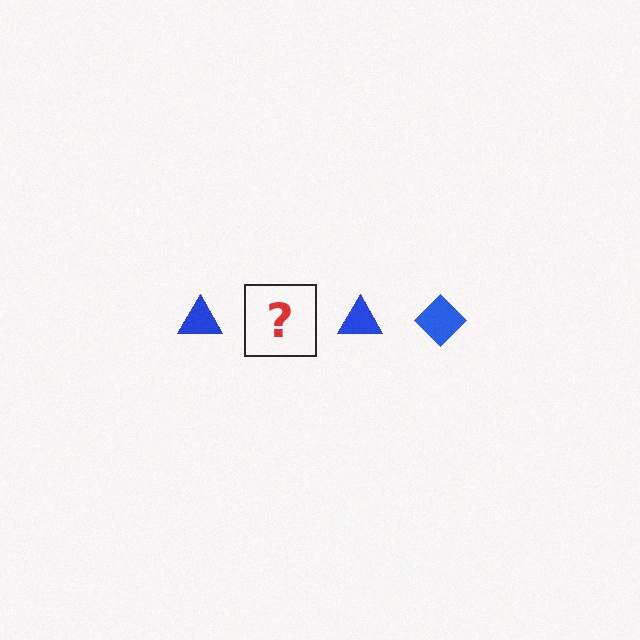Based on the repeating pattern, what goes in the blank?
The blank should be a blue diamond.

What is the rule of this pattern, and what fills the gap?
The rule is that the pattern cycles through triangle, diamond shapes in blue. The gap should be filled with a blue diamond.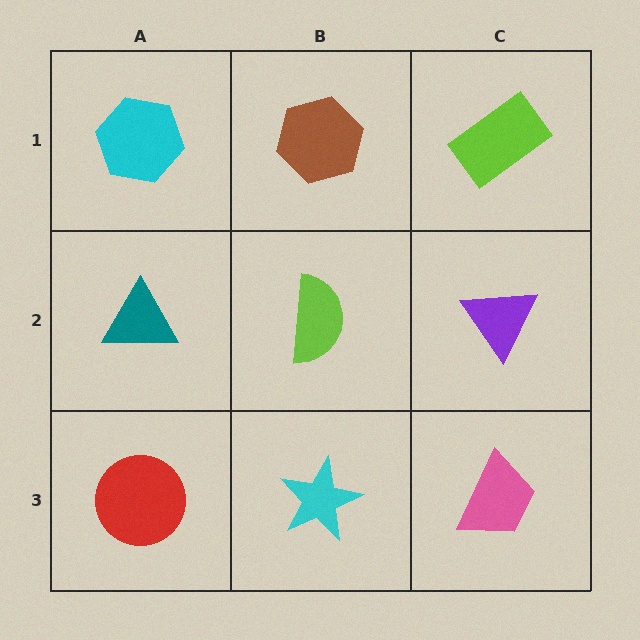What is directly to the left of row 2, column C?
A lime semicircle.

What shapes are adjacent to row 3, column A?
A teal triangle (row 2, column A), a cyan star (row 3, column B).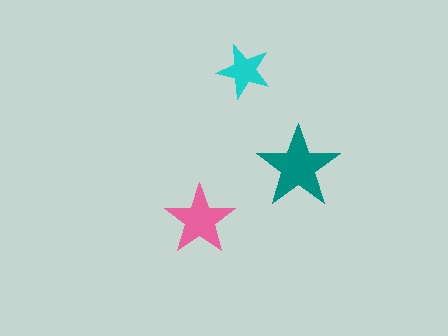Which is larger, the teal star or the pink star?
The teal one.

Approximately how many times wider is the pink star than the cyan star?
About 1.5 times wider.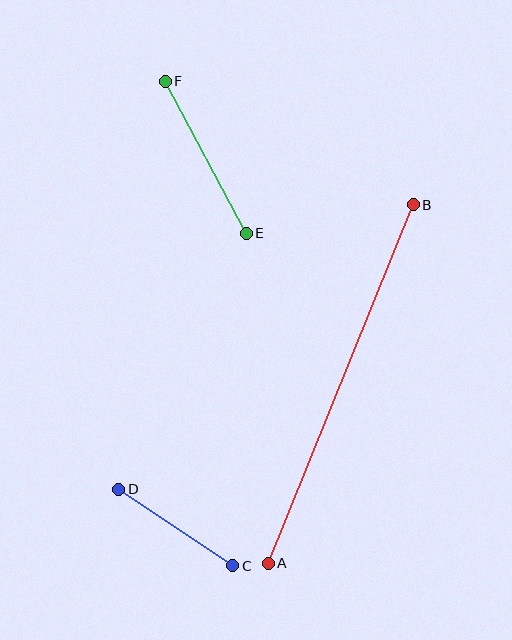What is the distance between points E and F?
The distance is approximately 173 pixels.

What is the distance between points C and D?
The distance is approximately 137 pixels.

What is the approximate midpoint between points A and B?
The midpoint is at approximately (341, 384) pixels.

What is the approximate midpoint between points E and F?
The midpoint is at approximately (206, 157) pixels.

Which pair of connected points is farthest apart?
Points A and B are farthest apart.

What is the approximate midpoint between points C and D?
The midpoint is at approximately (176, 528) pixels.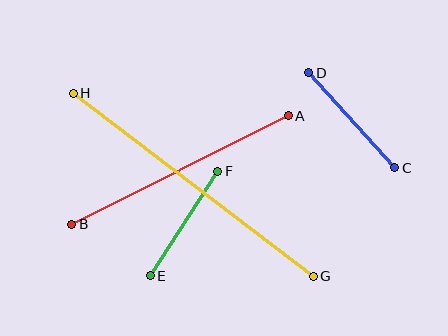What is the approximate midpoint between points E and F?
The midpoint is at approximately (184, 223) pixels.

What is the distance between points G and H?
The distance is approximately 302 pixels.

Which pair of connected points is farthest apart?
Points G and H are farthest apart.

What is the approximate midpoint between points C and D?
The midpoint is at approximately (352, 120) pixels.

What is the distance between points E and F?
The distance is approximately 124 pixels.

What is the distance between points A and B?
The distance is approximately 242 pixels.